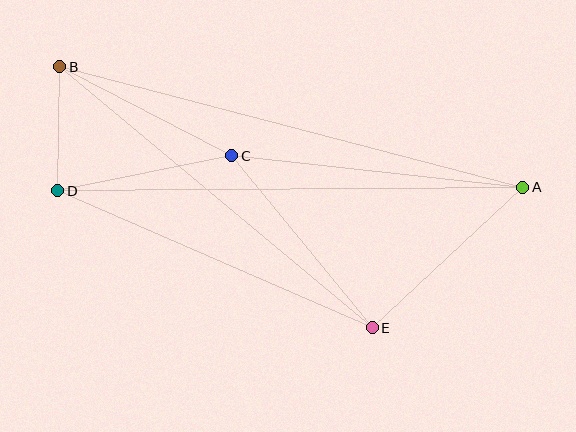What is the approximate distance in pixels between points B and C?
The distance between B and C is approximately 194 pixels.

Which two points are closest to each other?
Points B and D are closest to each other.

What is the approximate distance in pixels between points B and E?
The distance between B and E is approximately 407 pixels.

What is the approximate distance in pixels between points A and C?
The distance between A and C is approximately 293 pixels.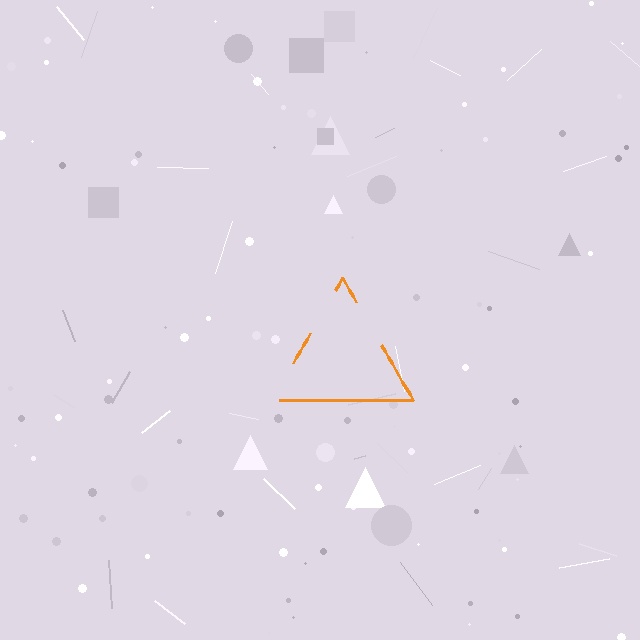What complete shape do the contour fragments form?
The contour fragments form a triangle.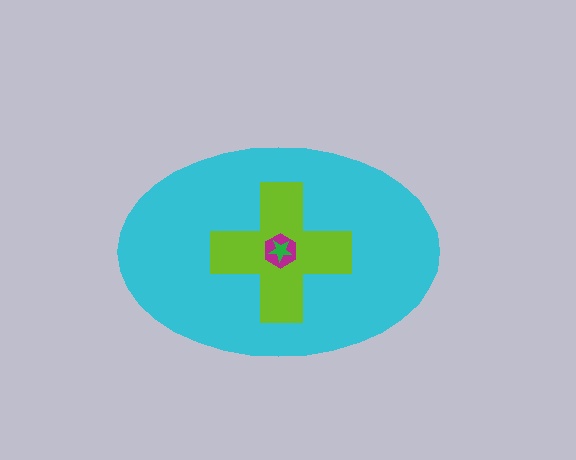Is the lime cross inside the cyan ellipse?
Yes.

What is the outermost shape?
The cyan ellipse.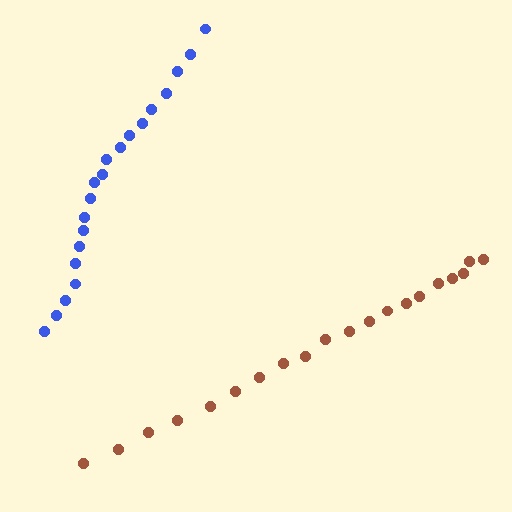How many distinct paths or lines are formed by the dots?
There are 2 distinct paths.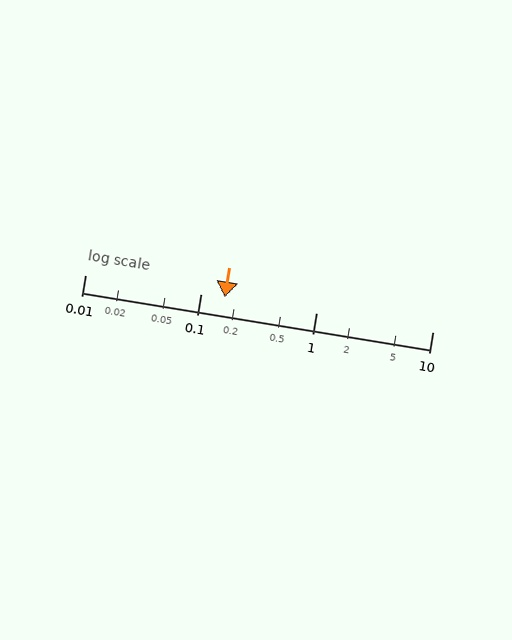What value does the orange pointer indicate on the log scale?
The pointer indicates approximately 0.16.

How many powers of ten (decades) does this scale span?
The scale spans 3 decades, from 0.01 to 10.